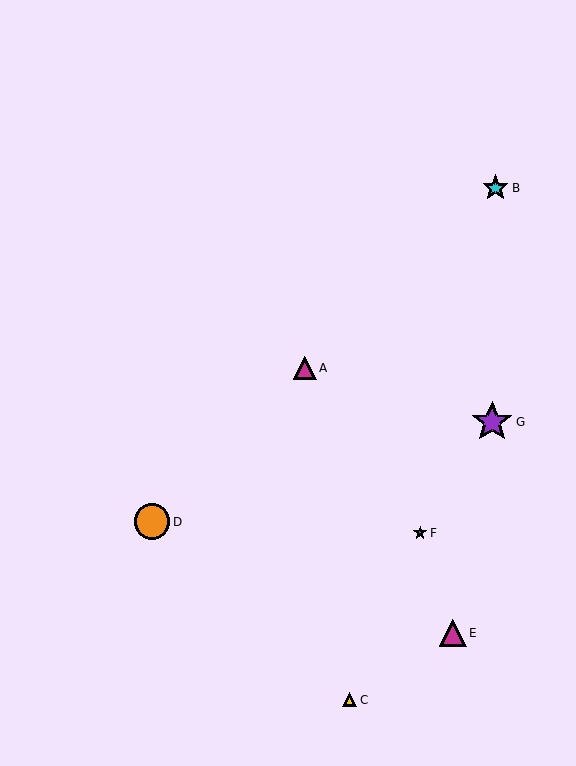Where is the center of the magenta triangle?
The center of the magenta triangle is at (453, 633).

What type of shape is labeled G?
Shape G is a purple star.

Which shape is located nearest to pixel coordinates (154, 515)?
The orange circle (labeled D) at (152, 522) is nearest to that location.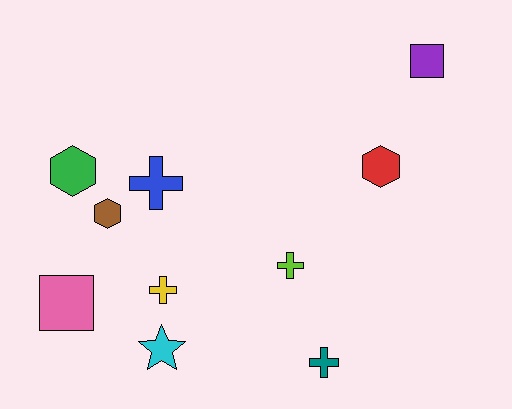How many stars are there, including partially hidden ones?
There is 1 star.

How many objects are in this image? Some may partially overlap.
There are 10 objects.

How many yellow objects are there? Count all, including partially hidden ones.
There is 1 yellow object.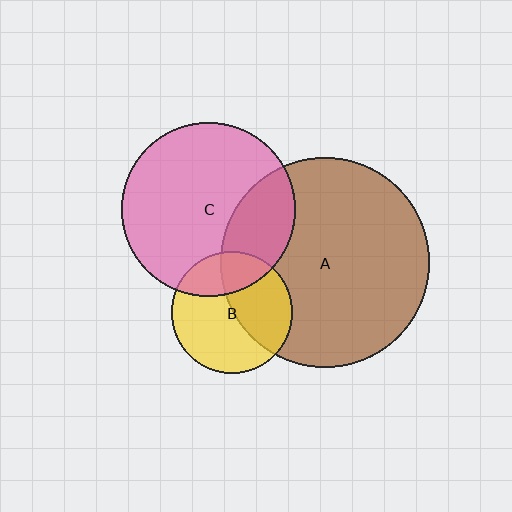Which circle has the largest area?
Circle A (brown).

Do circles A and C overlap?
Yes.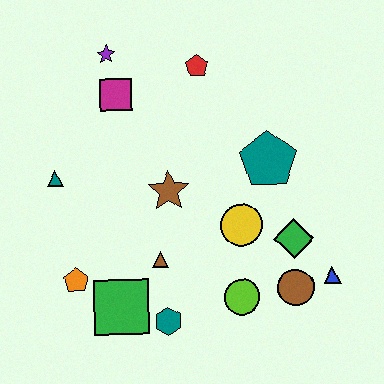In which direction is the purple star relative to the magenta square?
The purple star is above the magenta square.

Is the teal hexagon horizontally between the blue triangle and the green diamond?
No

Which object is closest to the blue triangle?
The brown circle is closest to the blue triangle.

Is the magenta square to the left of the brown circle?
Yes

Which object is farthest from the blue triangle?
The purple star is farthest from the blue triangle.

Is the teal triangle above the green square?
Yes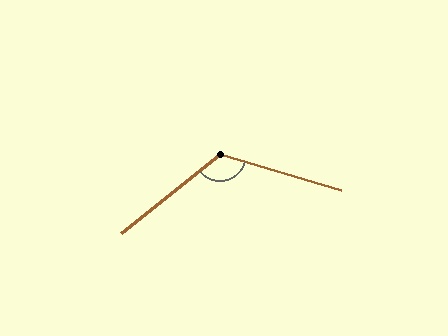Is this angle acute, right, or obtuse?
It is obtuse.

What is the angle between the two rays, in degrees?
Approximately 125 degrees.